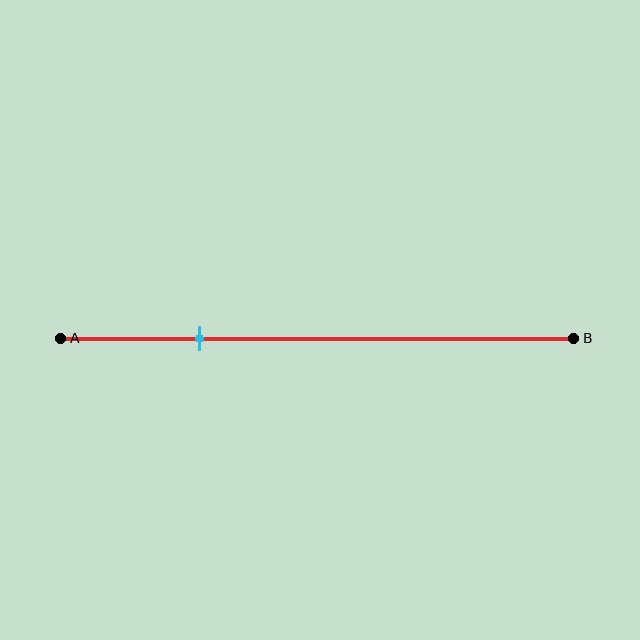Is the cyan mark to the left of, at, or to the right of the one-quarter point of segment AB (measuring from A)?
The cyan mark is approximately at the one-quarter point of segment AB.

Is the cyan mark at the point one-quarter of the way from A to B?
Yes, the mark is approximately at the one-quarter point.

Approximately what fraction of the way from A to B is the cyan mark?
The cyan mark is approximately 25% of the way from A to B.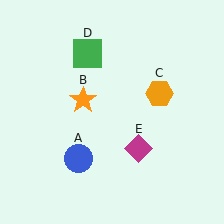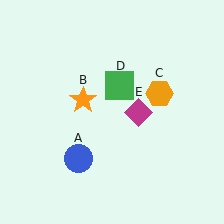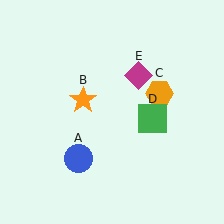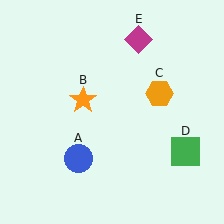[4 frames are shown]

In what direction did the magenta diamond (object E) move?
The magenta diamond (object E) moved up.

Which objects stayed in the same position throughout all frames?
Blue circle (object A) and orange star (object B) and orange hexagon (object C) remained stationary.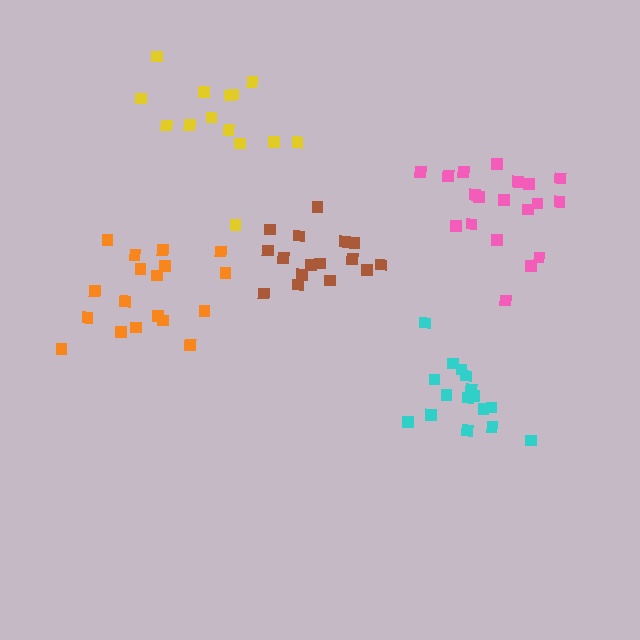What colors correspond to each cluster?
The clusters are colored: yellow, pink, brown, cyan, orange.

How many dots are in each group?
Group 1: 14 dots, Group 2: 19 dots, Group 3: 16 dots, Group 4: 16 dots, Group 5: 18 dots (83 total).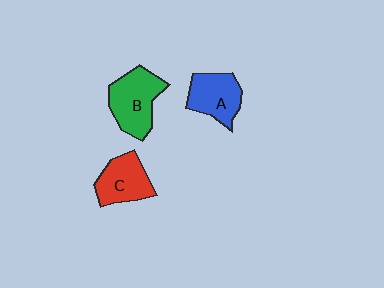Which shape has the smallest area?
Shape C (red).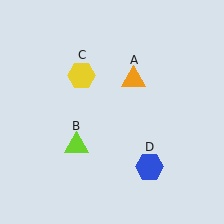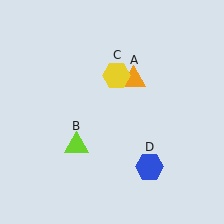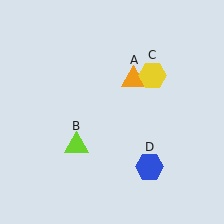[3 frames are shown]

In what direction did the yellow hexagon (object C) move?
The yellow hexagon (object C) moved right.